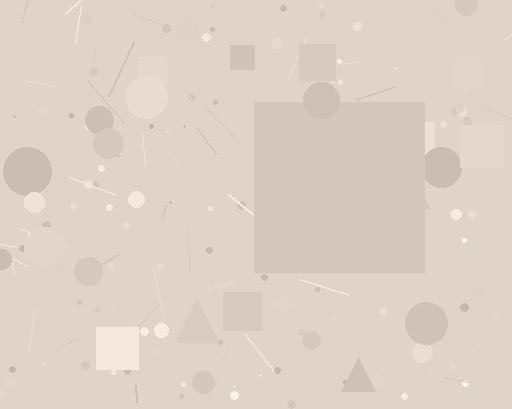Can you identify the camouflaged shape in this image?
The camouflaged shape is a square.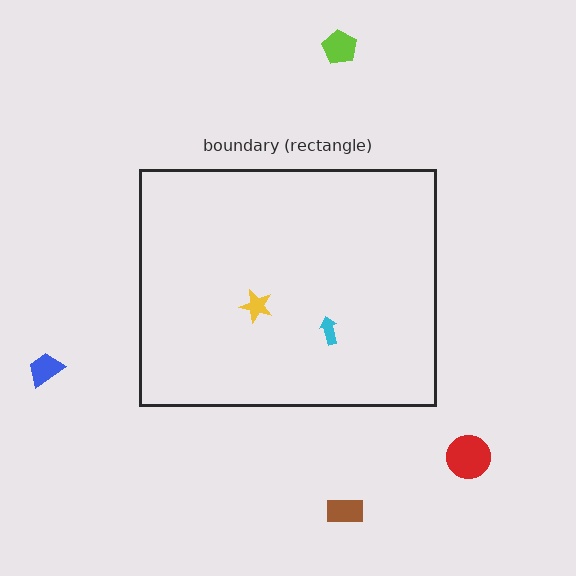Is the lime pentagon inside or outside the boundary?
Outside.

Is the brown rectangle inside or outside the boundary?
Outside.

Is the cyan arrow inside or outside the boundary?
Inside.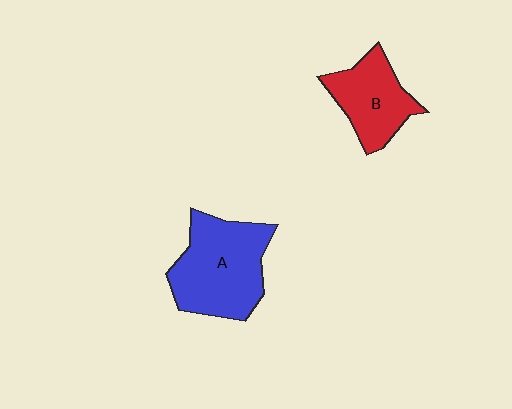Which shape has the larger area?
Shape A (blue).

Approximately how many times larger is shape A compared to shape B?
Approximately 1.5 times.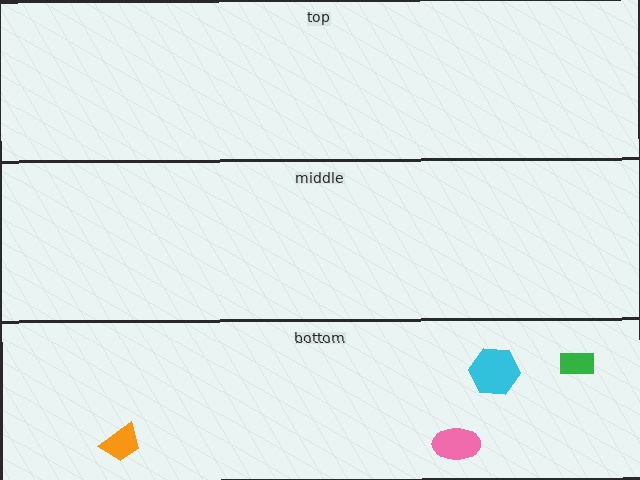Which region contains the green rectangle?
The bottom region.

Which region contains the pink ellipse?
The bottom region.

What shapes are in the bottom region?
The pink ellipse, the green rectangle, the cyan hexagon, the orange trapezoid.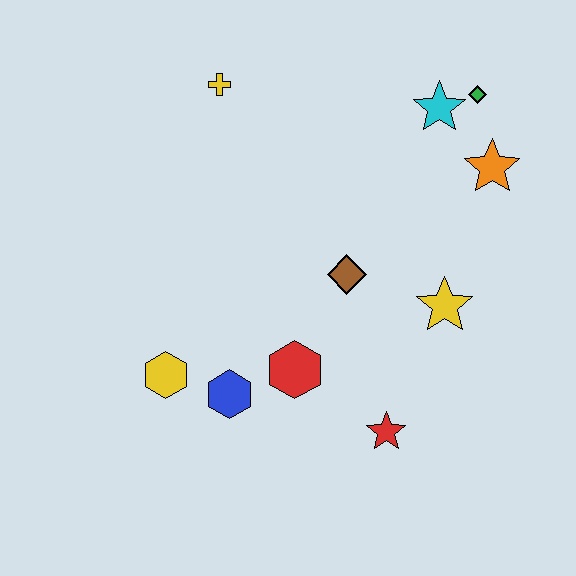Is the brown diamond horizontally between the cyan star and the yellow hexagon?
Yes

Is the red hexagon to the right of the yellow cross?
Yes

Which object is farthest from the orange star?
The yellow hexagon is farthest from the orange star.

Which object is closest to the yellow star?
The brown diamond is closest to the yellow star.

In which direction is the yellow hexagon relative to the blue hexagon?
The yellow hexagon is to the left of the blue hexagon.